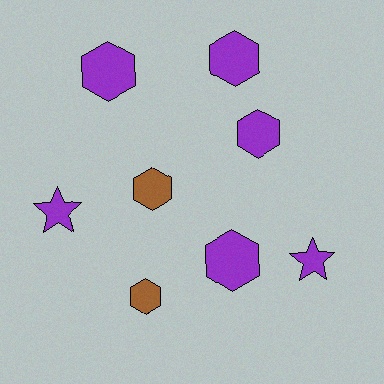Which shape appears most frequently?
Hexagon, with 6 objects.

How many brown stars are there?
There are no brown stars.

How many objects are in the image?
There are 8 objects.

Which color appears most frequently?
Purple, with 6 objects.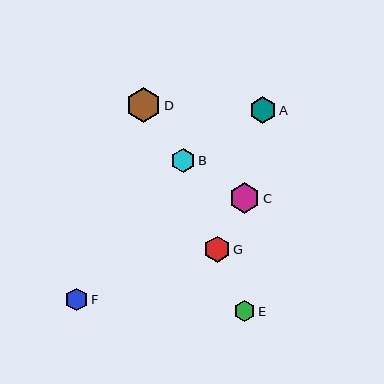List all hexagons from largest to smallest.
From largest to smallest: D, C, A, G, B, F, E.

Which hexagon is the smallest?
Hexagon E is the smallest with a size of approximately 21 pixels.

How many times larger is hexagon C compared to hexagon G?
Hexagon C is approximately 1.2 times the size of hexagon G.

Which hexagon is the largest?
Hexagon D is the largest with a size of approximately 35 pixels.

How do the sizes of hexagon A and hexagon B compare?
Hexagon A and hexagon B are approximately the same size.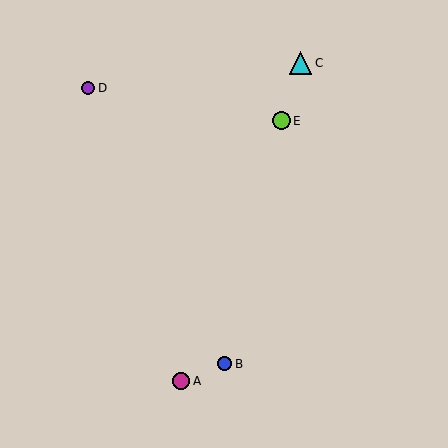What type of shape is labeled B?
Shape B is a blue circle.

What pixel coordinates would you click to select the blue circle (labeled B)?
Click at (225, 364) to select the blue circle B.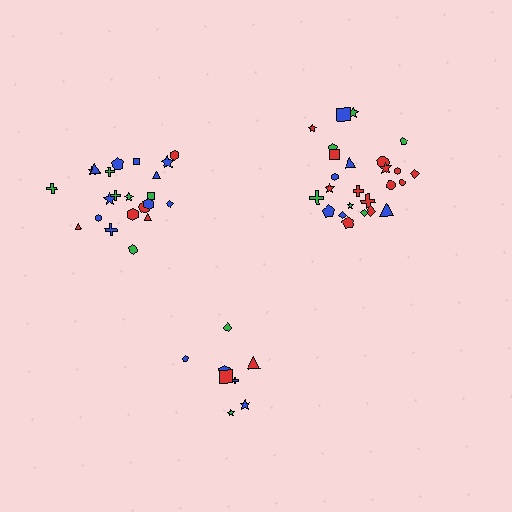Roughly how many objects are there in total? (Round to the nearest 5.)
Roughly 55 objects in total.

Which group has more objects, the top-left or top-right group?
The top-right group.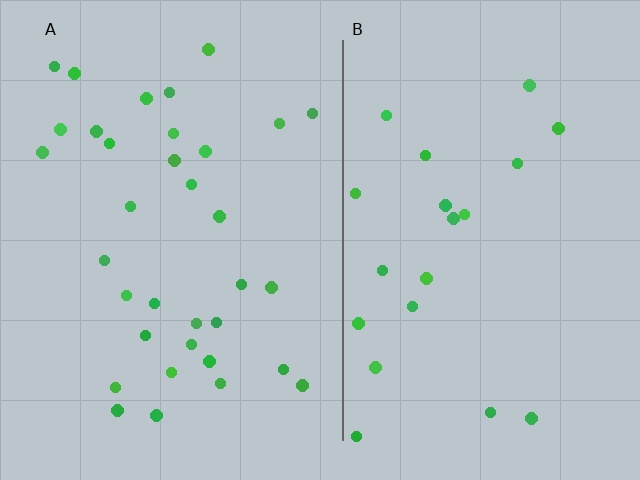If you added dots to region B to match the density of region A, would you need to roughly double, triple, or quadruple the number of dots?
Approximately double.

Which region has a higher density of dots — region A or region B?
A (the left).